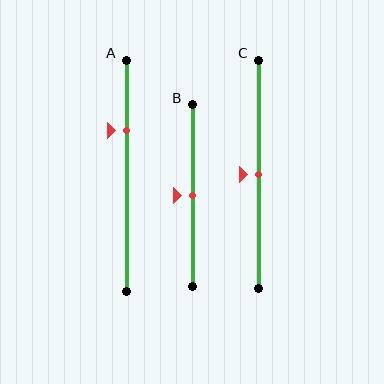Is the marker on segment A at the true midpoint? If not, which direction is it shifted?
No, the marker on segment A is shifted upward by about 20% of the segment length.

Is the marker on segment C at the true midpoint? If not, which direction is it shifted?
Yes, the marker on segment C is at the true midpoint.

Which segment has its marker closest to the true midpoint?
Segment B has its marker closest to the true midpoint.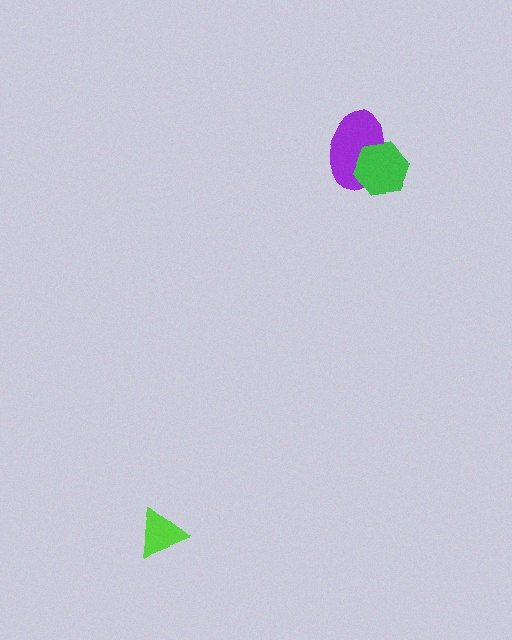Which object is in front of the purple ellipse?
The green hexagon is in front of the purple ellipse.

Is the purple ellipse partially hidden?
Yes, it is partially covered by another shape.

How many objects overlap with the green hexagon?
1 object overlaps with the green hexagon.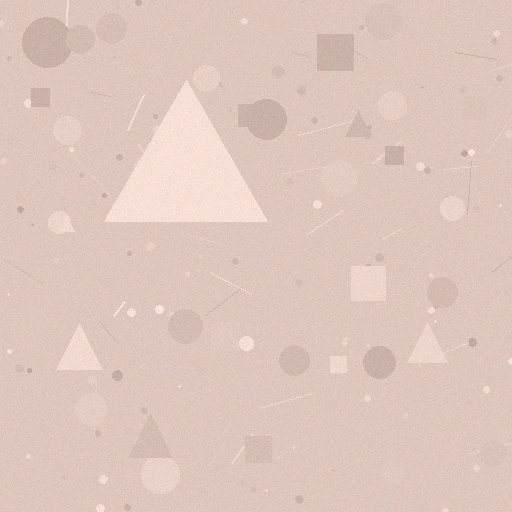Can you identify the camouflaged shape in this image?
The camouflaged shape is a triangle.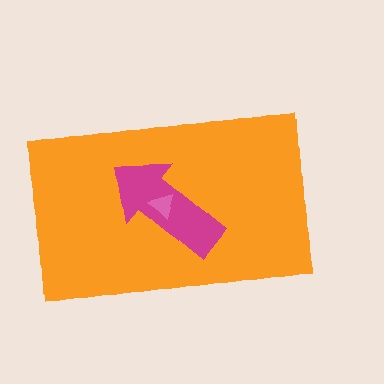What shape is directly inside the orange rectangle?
The magenta arrow.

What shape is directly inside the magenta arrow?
The pink triangle.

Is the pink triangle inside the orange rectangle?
Yes.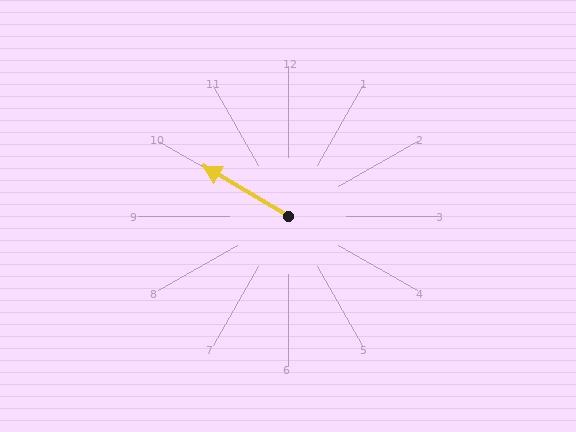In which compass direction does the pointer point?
Northwest.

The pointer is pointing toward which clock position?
Roughly 10 o'clock.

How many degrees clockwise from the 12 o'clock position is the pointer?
Approximately 300 degrees.